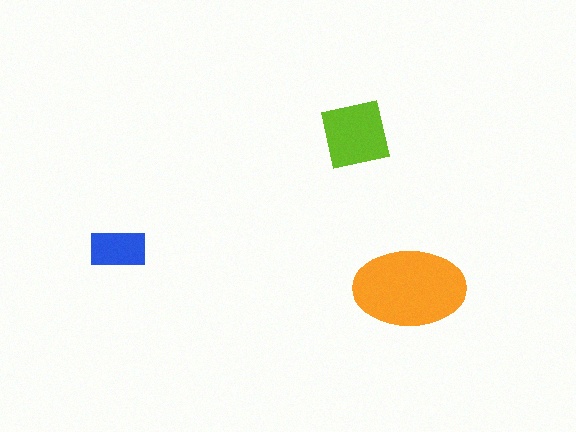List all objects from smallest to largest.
The blue rectangle, the lime square, the orange ellipse.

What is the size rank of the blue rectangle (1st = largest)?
3rd.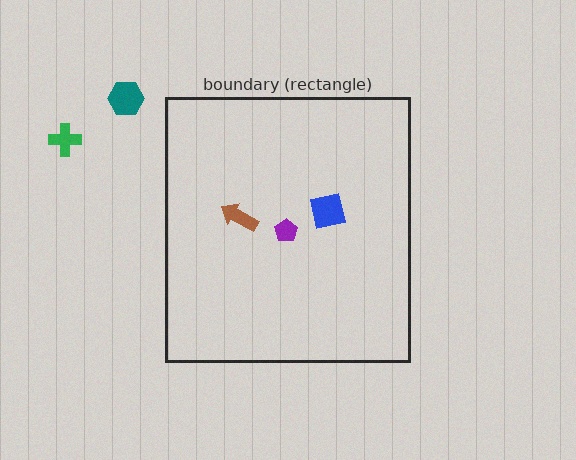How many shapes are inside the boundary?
3 inside, 2 outside.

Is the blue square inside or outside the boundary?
Inside.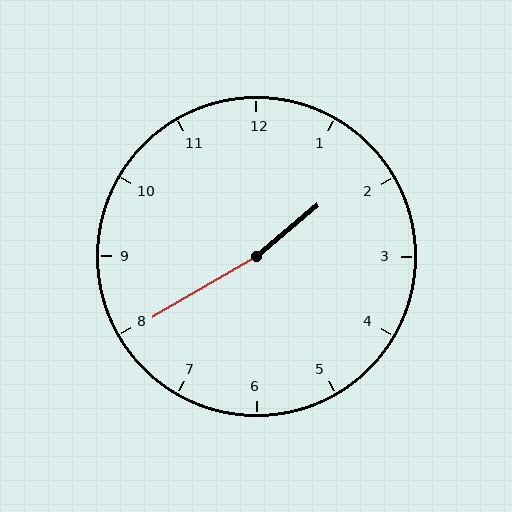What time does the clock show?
1:40.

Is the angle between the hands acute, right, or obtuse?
It is obtuse.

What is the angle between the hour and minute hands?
Approximately 170 degrees.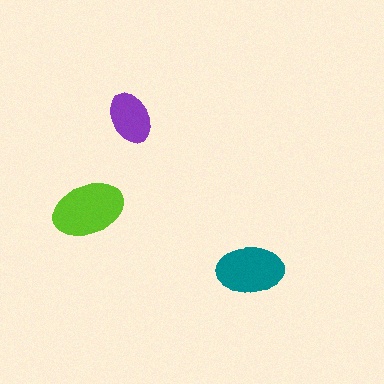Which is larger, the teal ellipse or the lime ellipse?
The lime one.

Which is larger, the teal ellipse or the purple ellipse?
The teal one.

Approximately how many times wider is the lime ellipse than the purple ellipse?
About 1.5 times wider.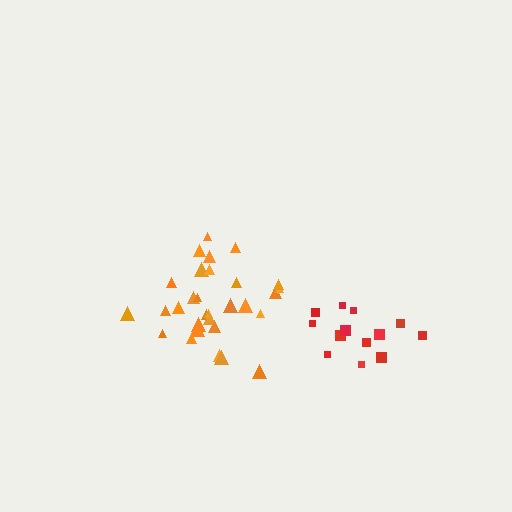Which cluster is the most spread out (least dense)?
Red.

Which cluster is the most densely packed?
Orange.